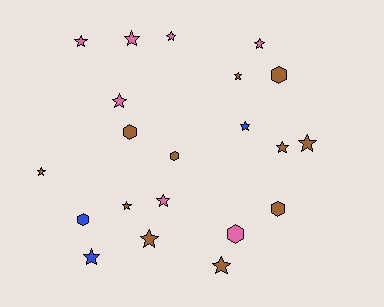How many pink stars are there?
There are 6 pink stars.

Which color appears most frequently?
Brown, with 11 objects.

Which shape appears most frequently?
Star, with 15 objects.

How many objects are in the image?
There are 21 objects.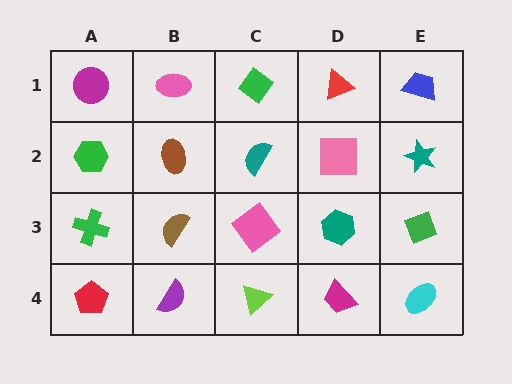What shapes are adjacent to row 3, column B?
A brown ellipse (row 2, column B), a purple semicircle (row 4, column B), a green cross (row 3, column A), a pink diamond (row 3, column C).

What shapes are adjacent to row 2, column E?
A blue trapezoid (row 1, column E), a green diamond (row 3, column E), a pink square (row 2, column D).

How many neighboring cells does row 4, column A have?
2.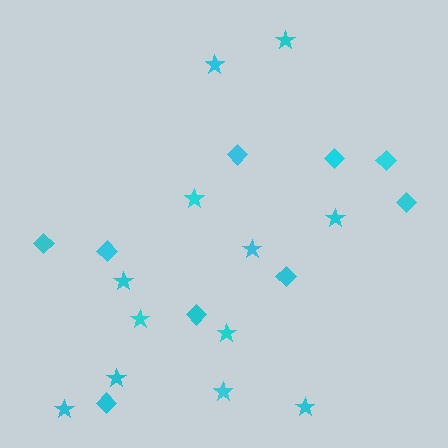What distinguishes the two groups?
There are 2 groups: one group of stars (12) and one group of diamonds (9).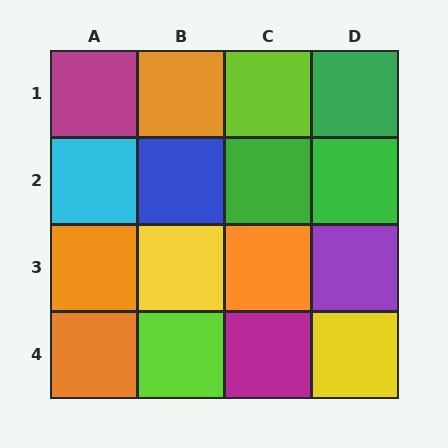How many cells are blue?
1 cell is blue.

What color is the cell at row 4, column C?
Magenta.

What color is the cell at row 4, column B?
Lime.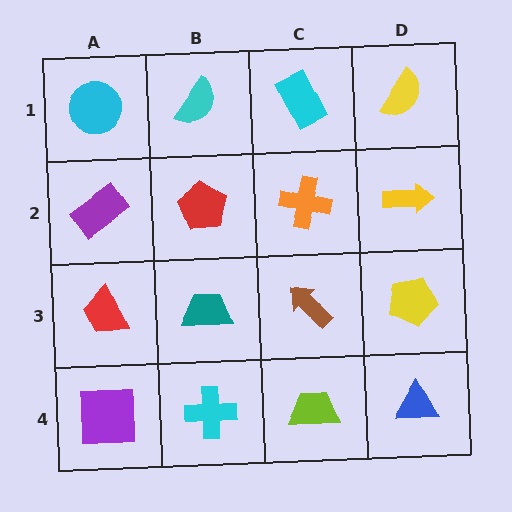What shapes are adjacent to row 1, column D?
A yellow arrow (row 2, column D), a cyan rectangle (row 1, column C).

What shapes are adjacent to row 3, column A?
A purple rectangle (row 2, column A), a purple square (row 4, column A), a teal trapezoid (row 3, column B).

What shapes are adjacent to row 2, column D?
A yellow semicircle (row 1, column D), a yellow pentagon (row 3, column D), an orange cross (row 2, column C).